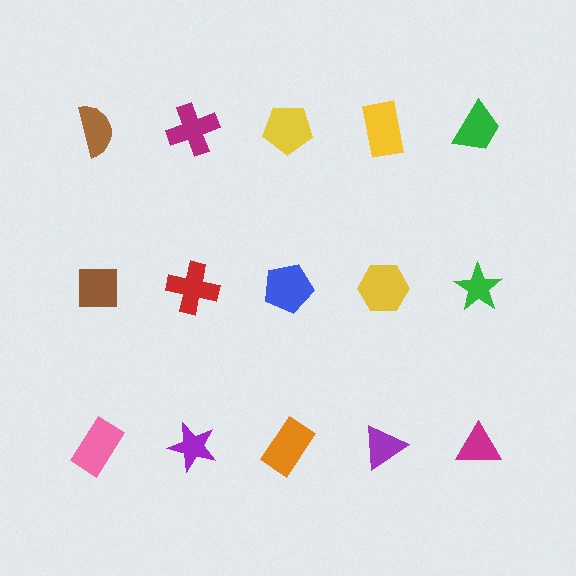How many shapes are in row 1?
5 shapes.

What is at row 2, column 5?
A green star.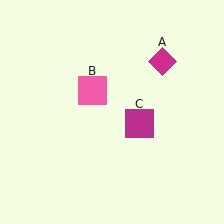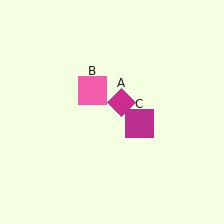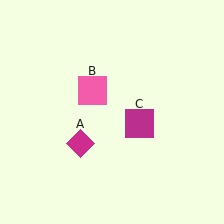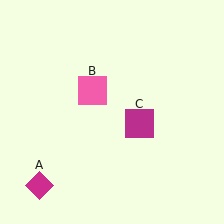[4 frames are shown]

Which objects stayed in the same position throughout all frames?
Pink square (object B) and magenta square (object C) remained stationary.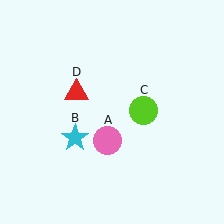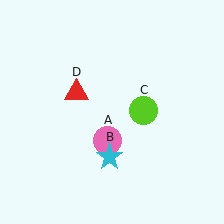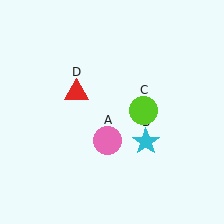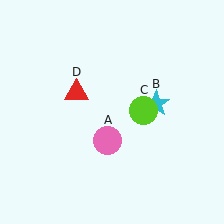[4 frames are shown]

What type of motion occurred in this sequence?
The cyan star (object B) rotated counterclockwise around the center of the scene.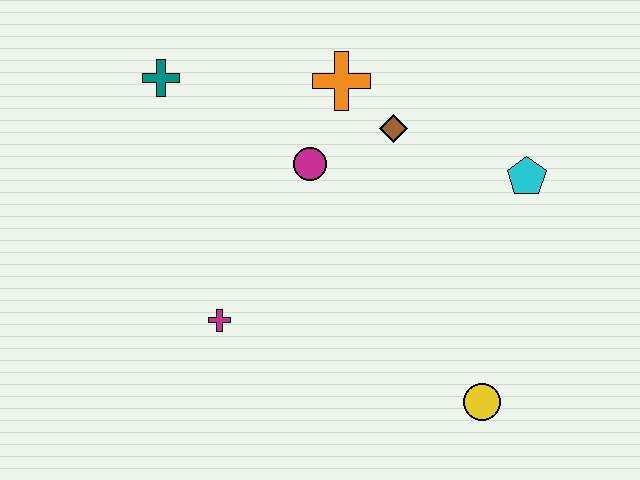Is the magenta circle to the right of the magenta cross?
Yes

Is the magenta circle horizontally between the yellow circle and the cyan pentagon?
No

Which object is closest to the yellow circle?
The cyan pentagon is closest to the yellow circle.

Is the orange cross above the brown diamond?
Yes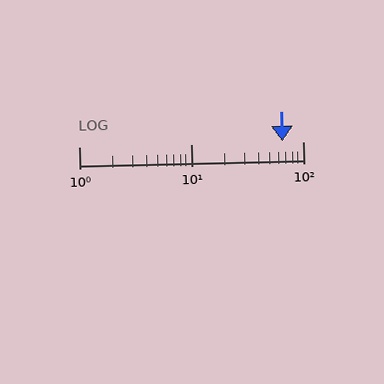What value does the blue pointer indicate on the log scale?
The pointer indicates approximately 66.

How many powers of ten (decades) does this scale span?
The scale spans 2 decades, from 1 to 100.